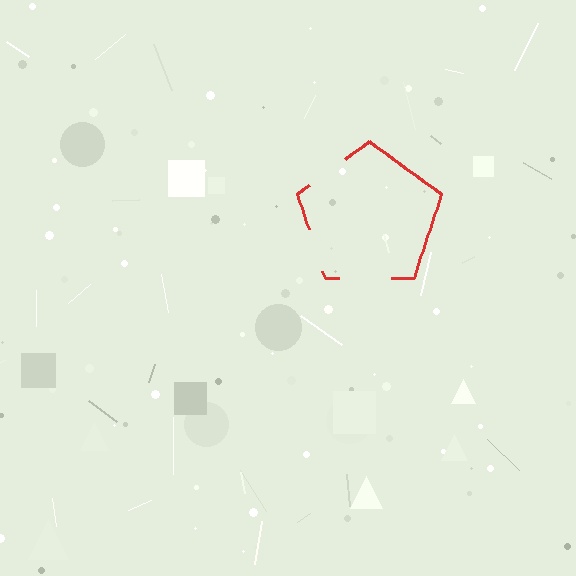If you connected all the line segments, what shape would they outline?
They would outline a pentagon.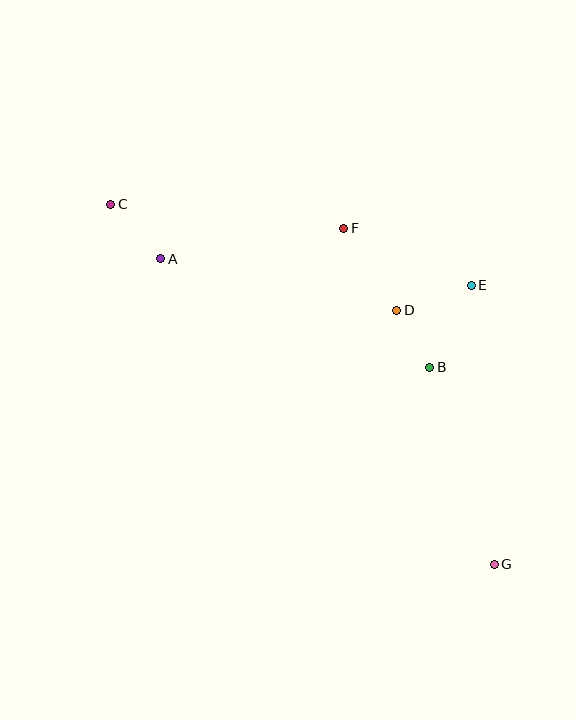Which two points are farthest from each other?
Points C and G are farthest from each other.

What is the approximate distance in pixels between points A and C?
The distance between A and C is approximately 74 pixels.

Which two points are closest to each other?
Points B and D are closest to each other.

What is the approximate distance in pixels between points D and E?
The distance between D and E is approximately 79 pixels.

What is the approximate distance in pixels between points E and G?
The distance between E and G is approximately 280 pixels.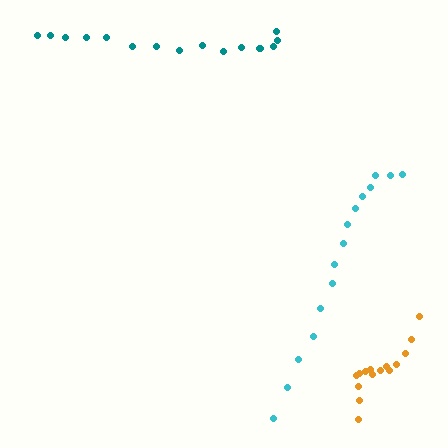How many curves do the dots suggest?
There are 3 distinct paths.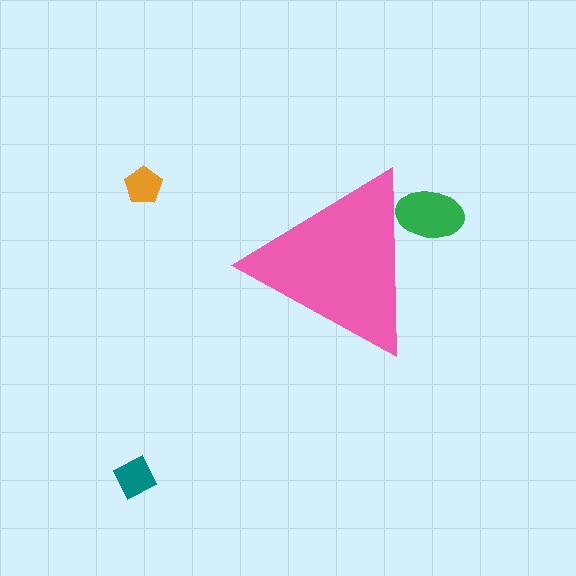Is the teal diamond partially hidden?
No, the teal diamond is fully visible.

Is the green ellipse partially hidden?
Yes, the green ellipse is partially hidden behind the pink triangle.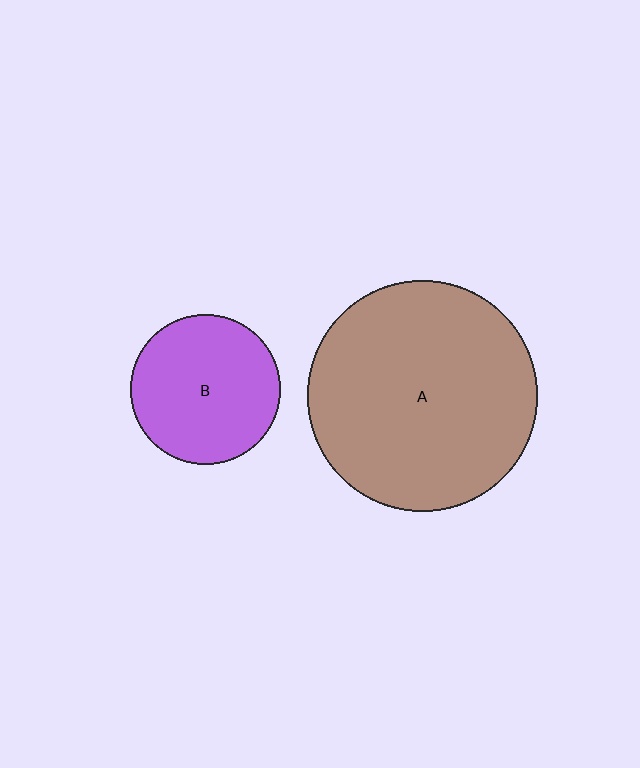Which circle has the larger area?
Circle A (brown).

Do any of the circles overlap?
No, none of the circles overlap.